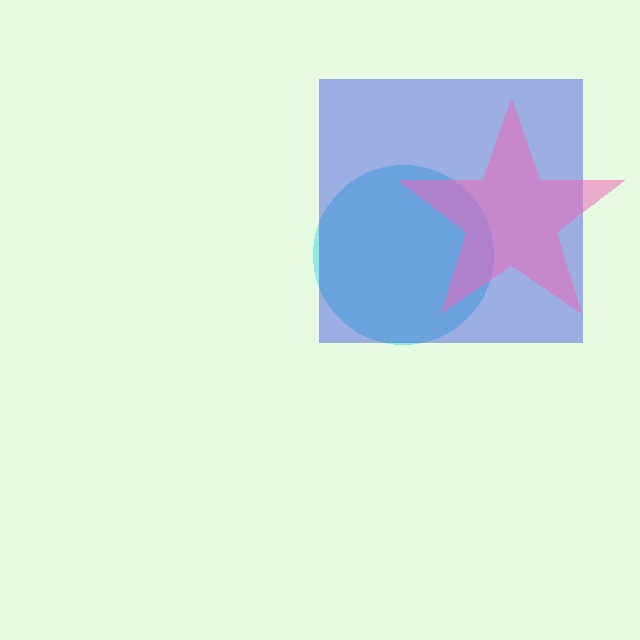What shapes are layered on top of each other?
The layered shapes are: a cyan circle, a blue square, a pink star.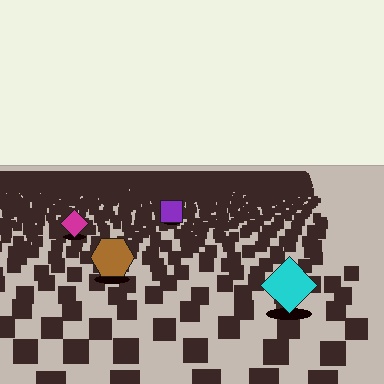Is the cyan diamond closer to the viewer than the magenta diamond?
Yes. The cyan diamond is closer — you can tell from the texture gradient: the ground texture is coarser near it.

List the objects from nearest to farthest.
From nearest to farthest: the cyan diamond, the brown hexagon, the magenta diamond, the purple square.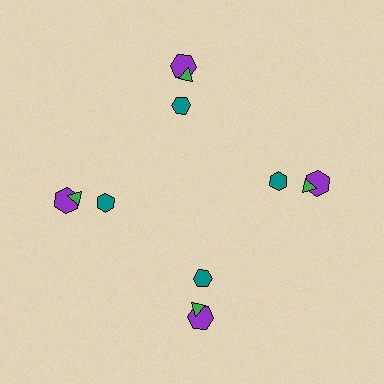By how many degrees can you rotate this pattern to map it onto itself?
The pattern maps onto itself every 90 degrees of rotation.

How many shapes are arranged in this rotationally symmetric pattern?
There are 12 shapes, arranged in 4 groups of 3.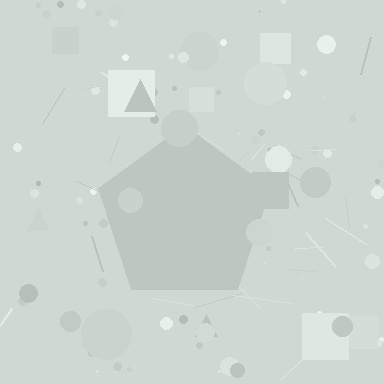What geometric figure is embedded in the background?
A pentagon is embedded in the background.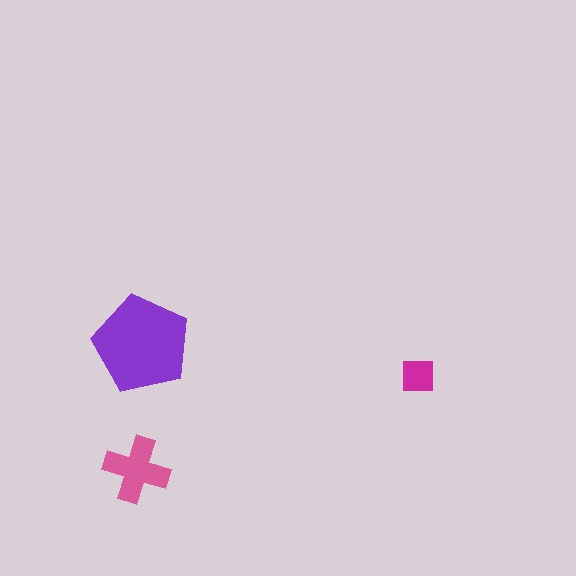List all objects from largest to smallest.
The purple pentagon, the pink cross, the magenta square.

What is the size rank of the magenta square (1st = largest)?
3rd.